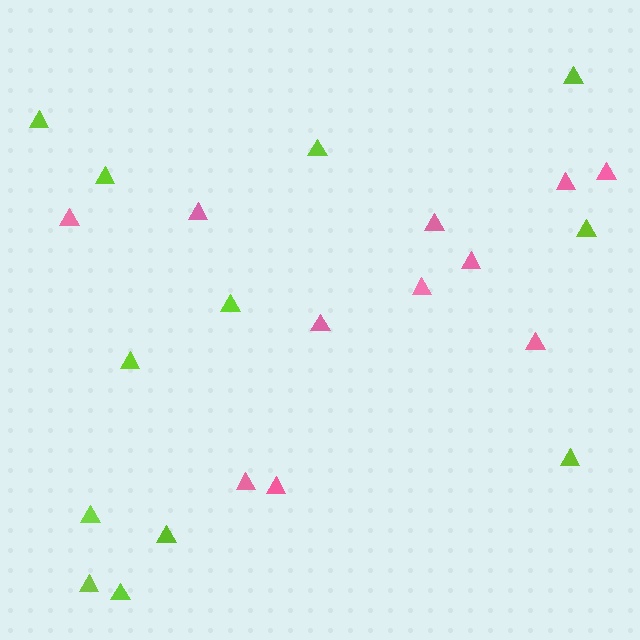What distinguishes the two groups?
There are 2 groups: one group of pink triangles (11) and one group of lime triangles (12).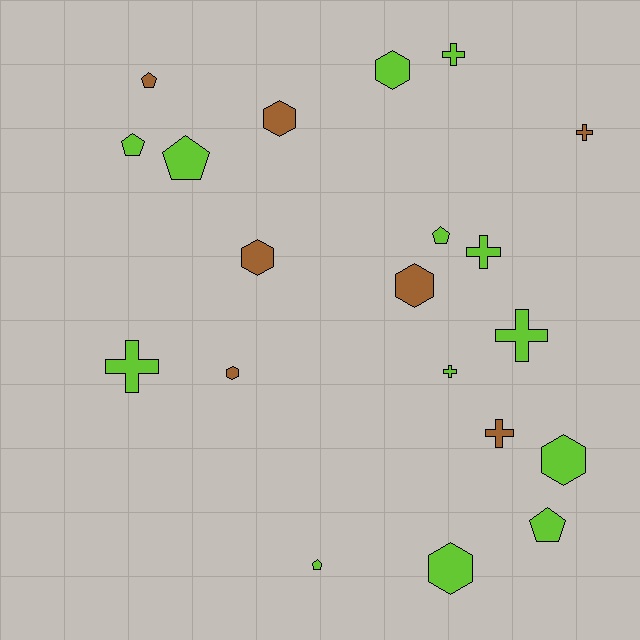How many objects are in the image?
There are 20 objects.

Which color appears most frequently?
Lime, with 13 objects.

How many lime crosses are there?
There are 5 lime crosses.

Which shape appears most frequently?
Cross, with 7 objects.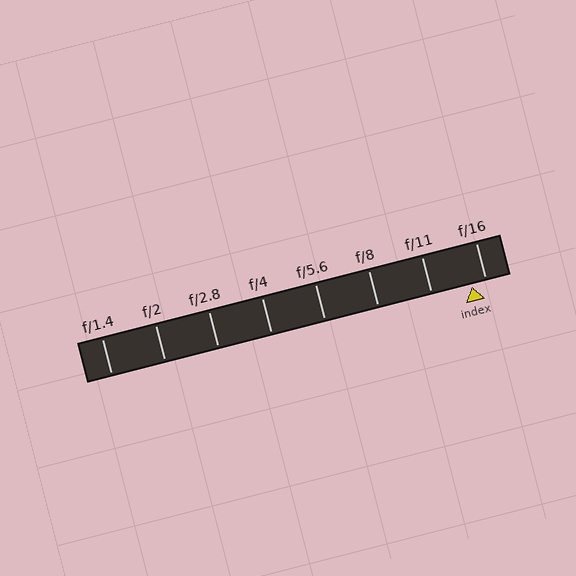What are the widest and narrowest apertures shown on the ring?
The widest aperture shown is f/1.4 and the narrowest is f/16.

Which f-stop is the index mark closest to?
The index mark is closest to f/16.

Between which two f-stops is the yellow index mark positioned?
The index mark is between f/11 and f/16.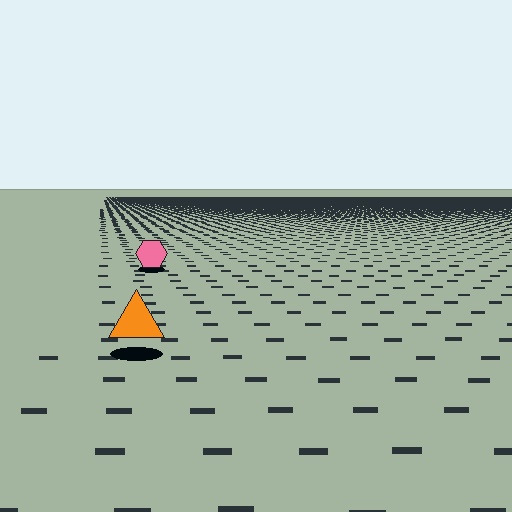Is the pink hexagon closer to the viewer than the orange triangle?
No. The orange triangle is closer — you can tell from the texture gradient: the ground texture is coarser near it.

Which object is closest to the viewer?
The orange triangle is closest. The texture marks near it are larger and more spread out.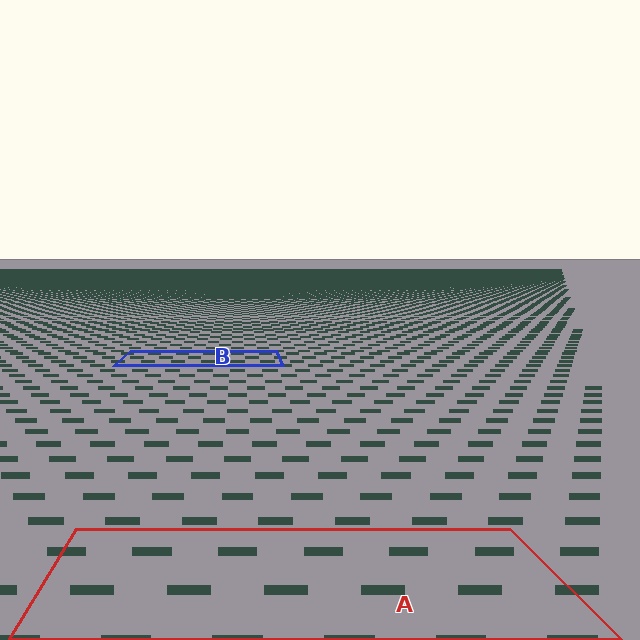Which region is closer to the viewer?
Region A is closer. The texture elements there are larger and more spread out.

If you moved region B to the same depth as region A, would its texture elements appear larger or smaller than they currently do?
They would appear larger. At a closer depth, the same texture elements are projected at a bigger on-screen size.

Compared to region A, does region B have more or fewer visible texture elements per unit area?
Region B has more texture elements per unit area — they are packed more densely because it is farther away.